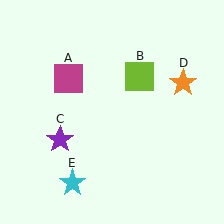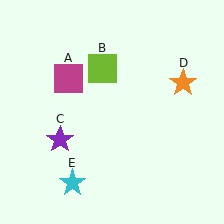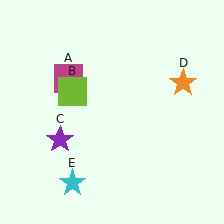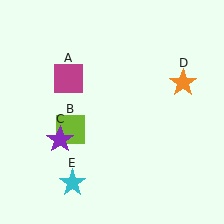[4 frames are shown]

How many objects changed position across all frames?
1 object changed position: lime square (object B).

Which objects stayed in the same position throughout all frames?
Magenta square (object A) and purple star (object C) and orange star (object D) and cyan star (object E) remained stationary.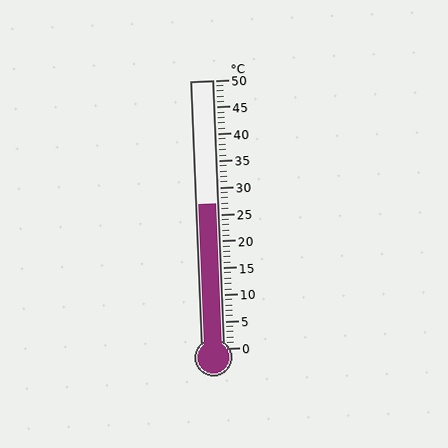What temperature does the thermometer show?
The thermometer shows approximately 27°C.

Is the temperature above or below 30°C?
The temperature is below 30°C.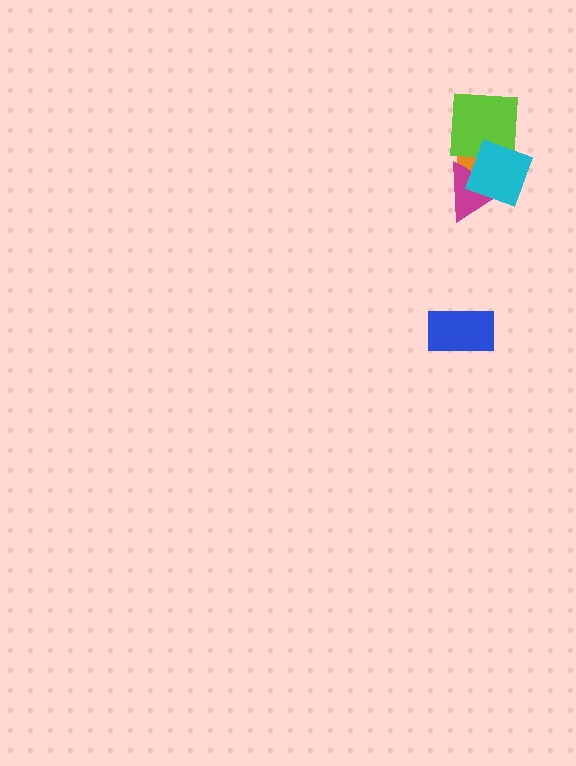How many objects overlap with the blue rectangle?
0 objects overlap with the blue rectangle.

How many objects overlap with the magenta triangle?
3 objects overlap with the magenta triangle.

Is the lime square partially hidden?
Yes, it is partially covered by another shape.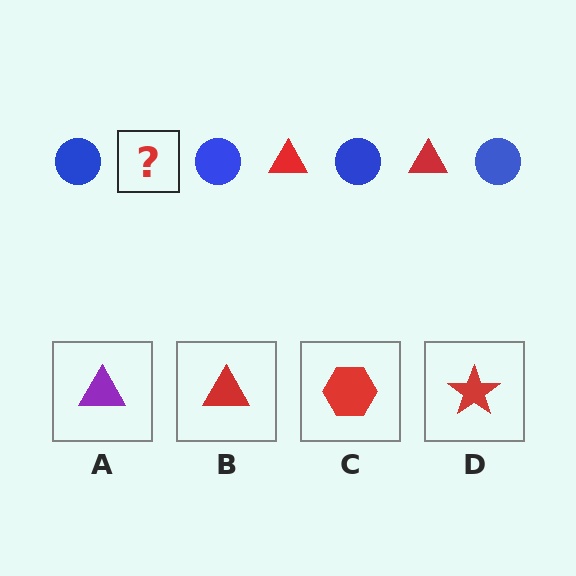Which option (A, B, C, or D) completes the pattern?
B.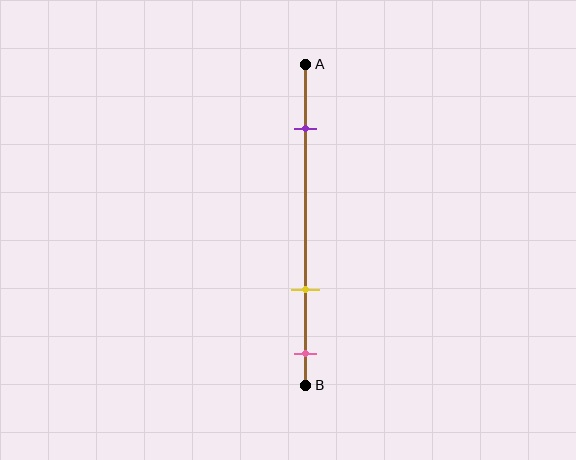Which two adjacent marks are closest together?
The yellow and pink marks are the closest adjacent pair.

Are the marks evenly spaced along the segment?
No, the marks are not evenly spaced.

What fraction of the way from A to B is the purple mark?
The purple mark is approximately 20% (0.2) of the way from A to B.